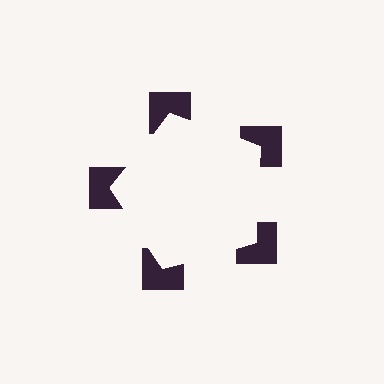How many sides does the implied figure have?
5 sides.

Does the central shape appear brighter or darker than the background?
It typically appears slightly brighter than the background, even though no actual brightness change is drawn.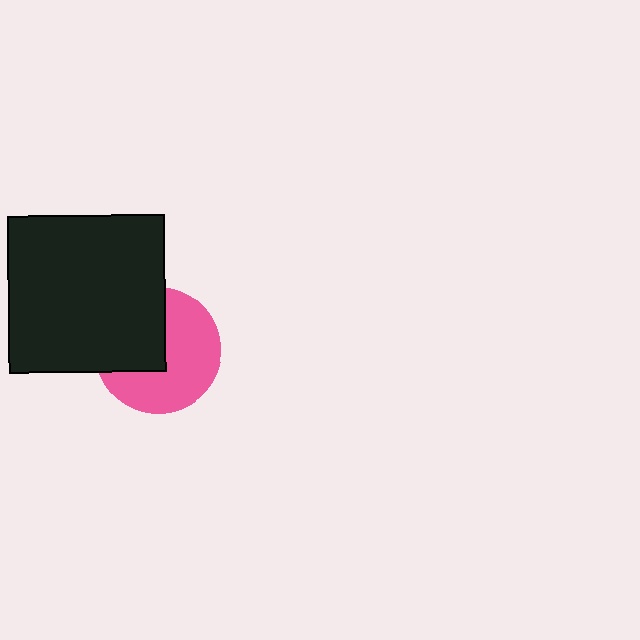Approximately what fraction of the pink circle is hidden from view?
Roughly 41% of the pink circle is hidden behind the black square.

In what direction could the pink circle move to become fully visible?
The pink circle could move toward the lower-right. That would shift it out from behind the black square entirely.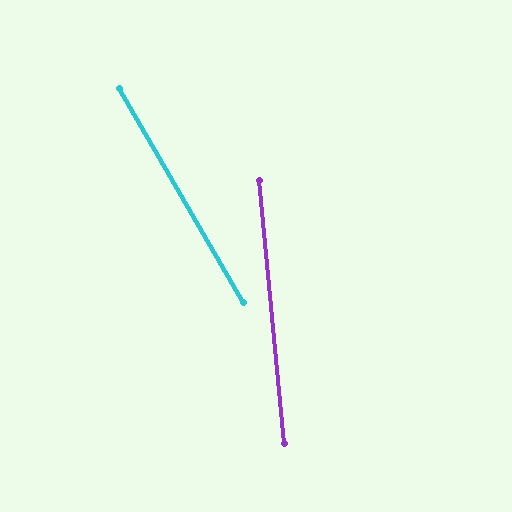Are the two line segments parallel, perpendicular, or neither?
Neither parallel nor perpendicular — they differ by about 25°.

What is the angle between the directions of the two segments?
Approximately 25 degrees.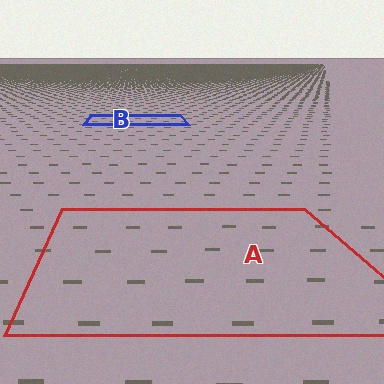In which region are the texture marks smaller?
The texture marks are smaller in region B, because it is farther away.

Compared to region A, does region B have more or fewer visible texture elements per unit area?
Region B has more texture elements per unit area — they are packed more densely because it is farther away.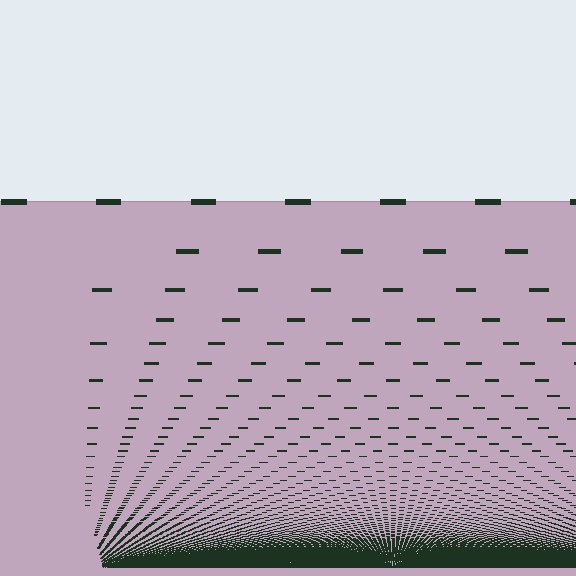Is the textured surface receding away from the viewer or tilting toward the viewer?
The surface appears to tilt toward the viewer. Texture elements get larger and sparser toward the top.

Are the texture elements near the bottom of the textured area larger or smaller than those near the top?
Smaller. The gradient is inverted — elements near the bottom are smaller and denser.